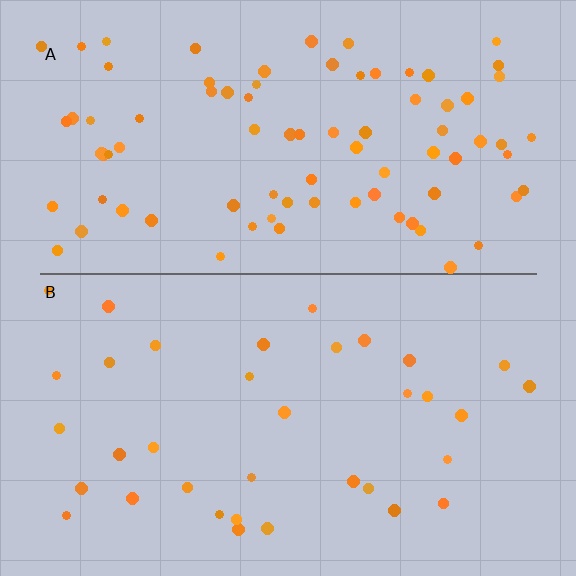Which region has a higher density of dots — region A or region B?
A (the top).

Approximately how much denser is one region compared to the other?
Approximately 2.4× — region A over region B.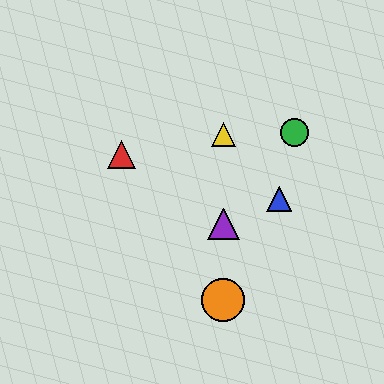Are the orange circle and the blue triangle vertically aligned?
No, the orange circle is at x≈223 and the blue triangle is at x≈279.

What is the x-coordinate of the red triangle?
The red triangle is at x≈121.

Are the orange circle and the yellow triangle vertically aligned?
Yes, both are at x≈223.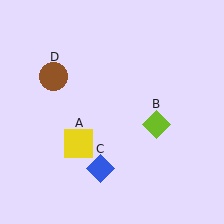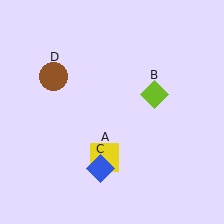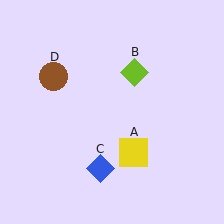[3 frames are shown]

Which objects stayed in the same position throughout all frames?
Blue diamond (object C) and brown circle (object D) remained stationary.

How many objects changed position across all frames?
2 objects changed position: yellow square (object A), lime diamond (object B).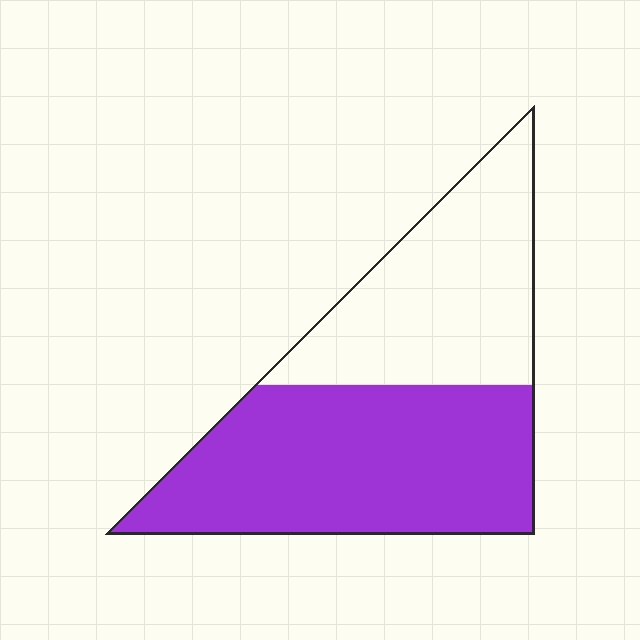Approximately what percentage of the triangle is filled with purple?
Approximately 60%.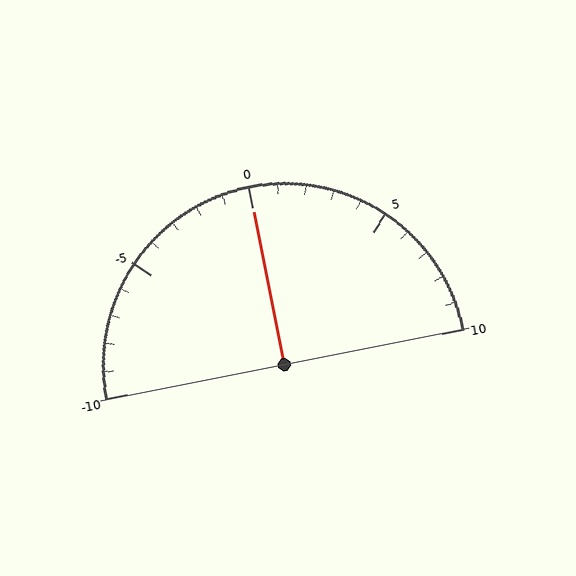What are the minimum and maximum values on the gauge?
The gauge ranges from -10 to 10.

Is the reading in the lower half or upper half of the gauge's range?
The reading is in the upper half of the range (-10 to 10).